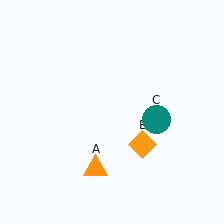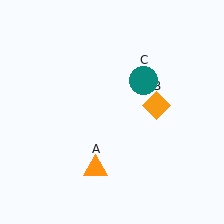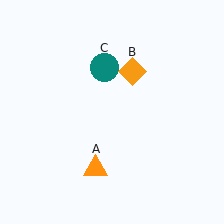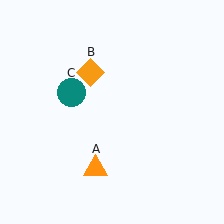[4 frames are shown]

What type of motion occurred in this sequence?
The orange diamond (object B), teal circle (object C) rotated counterclockwise around the center of the scene.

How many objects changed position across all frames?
2 objects changed position: orange diamond (object B), teal circle (object C).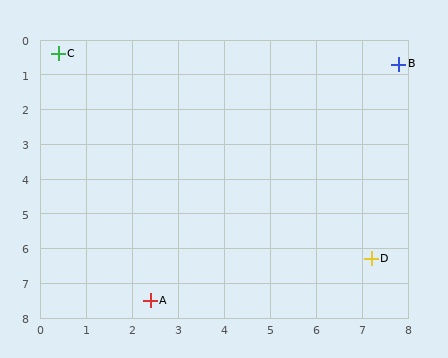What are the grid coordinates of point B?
Point B is at approximately (7.8, 0.7).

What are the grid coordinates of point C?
Point C is at approximately (0.4, 0.4).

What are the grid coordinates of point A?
Point A is at approximately (2.4, 7.5).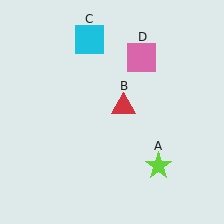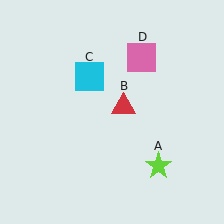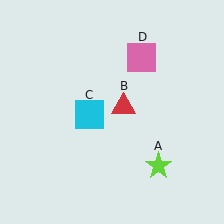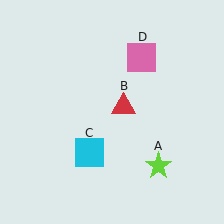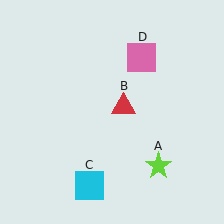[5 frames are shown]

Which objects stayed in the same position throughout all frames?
Lime star (object A) and red triangle (object B) and pink square (object D) remained stationary.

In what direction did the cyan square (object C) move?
The cyan square (object C) moved down.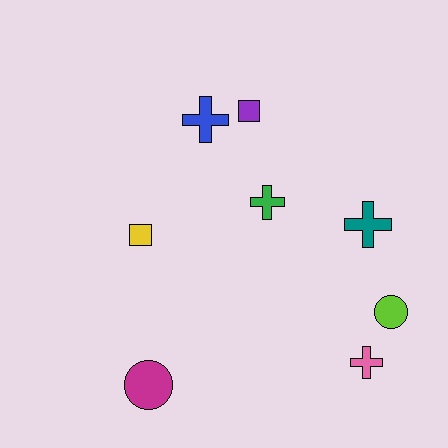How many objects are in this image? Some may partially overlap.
There are 8 objects.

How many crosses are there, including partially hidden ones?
There are 4 crosses.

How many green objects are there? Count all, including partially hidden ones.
There is 1 green object.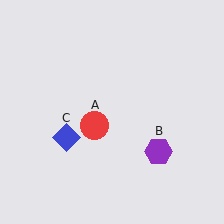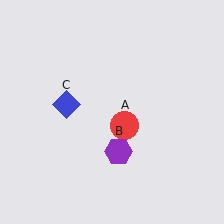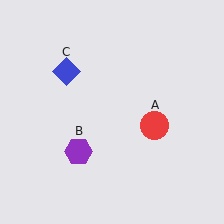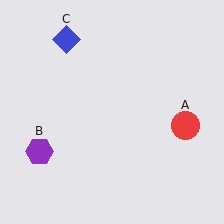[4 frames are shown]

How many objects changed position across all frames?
3 objects changed position: red circle (object A), purple hexagon (object B), blue diamond (object C).